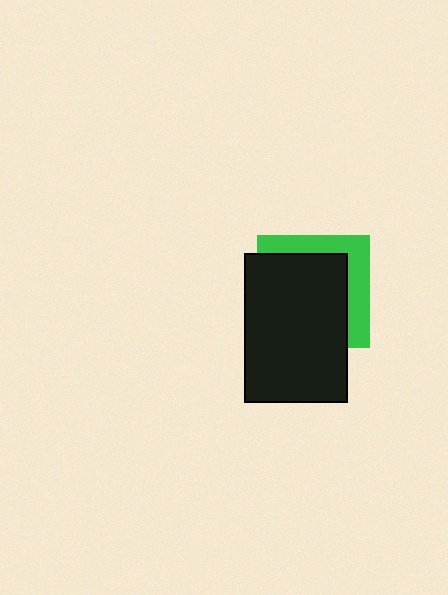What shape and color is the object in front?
The object in front is a black rectangle.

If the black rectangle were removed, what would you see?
You would see the complete green square.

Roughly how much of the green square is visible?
A small part of it is visible (roughly 33%).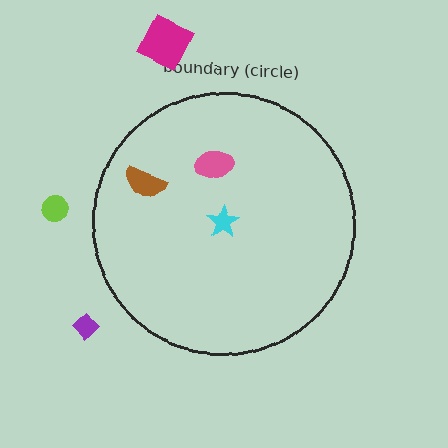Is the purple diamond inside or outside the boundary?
Outside.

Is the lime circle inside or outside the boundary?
Outside.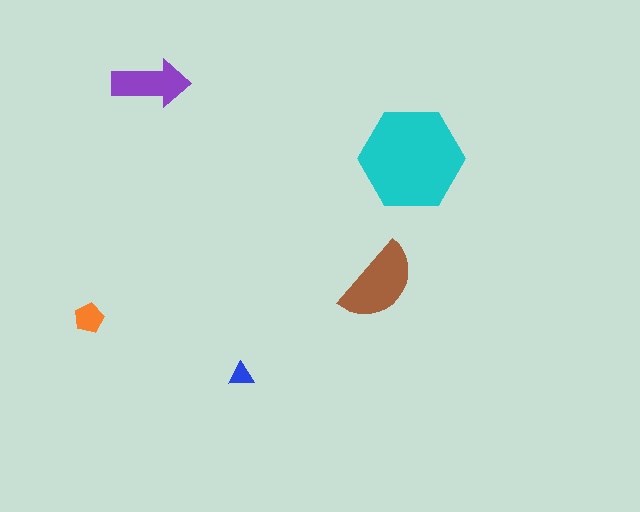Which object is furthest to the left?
The orange pentagon is leftmost.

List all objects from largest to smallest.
The cyan hexagon, the brown semicircle, the purple arrow, the orange pentagon, the blue triangle.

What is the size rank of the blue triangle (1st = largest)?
5th.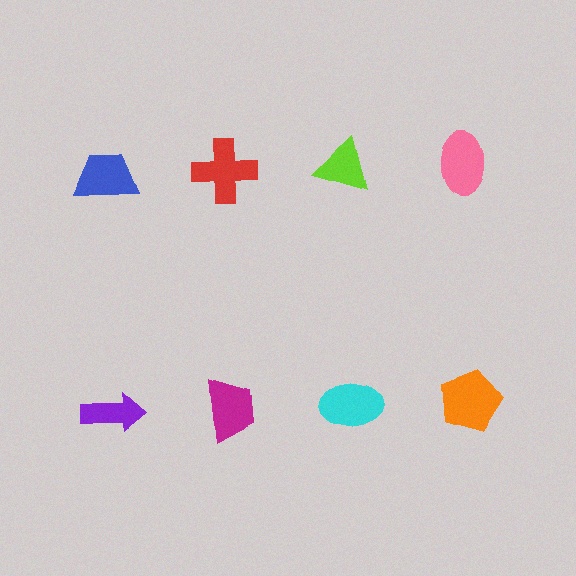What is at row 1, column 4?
A pink ellipse.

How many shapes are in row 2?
4 shapes.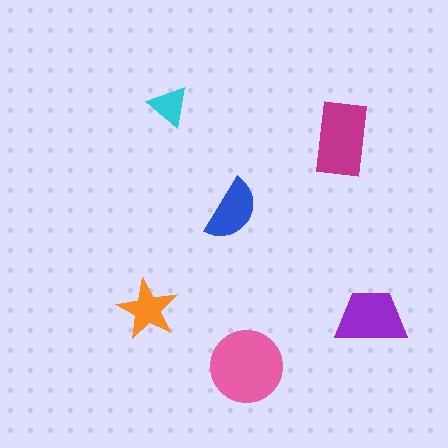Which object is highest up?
The cyan triangle is topmost.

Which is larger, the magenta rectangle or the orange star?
The magenta rectangle.